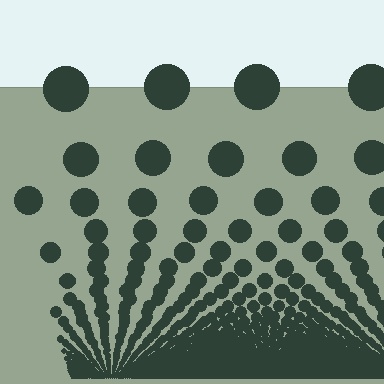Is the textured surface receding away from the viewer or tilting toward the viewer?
The surface appears to tilt toward the viewer. Texture elements get larger and sparser toward the top.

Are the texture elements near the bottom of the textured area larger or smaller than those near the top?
Smaller. The gradient is inverted — elements near the bottom are smaller and denser.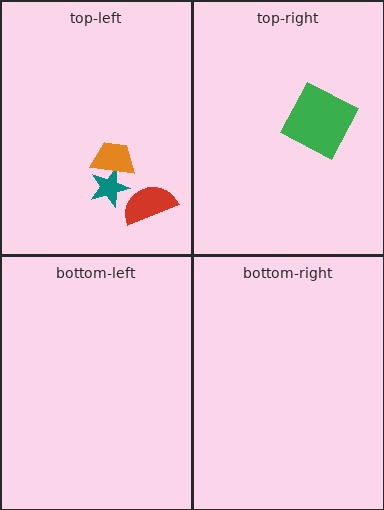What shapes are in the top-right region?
The green square.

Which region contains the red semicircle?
The top-left region.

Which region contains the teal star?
The top-left region.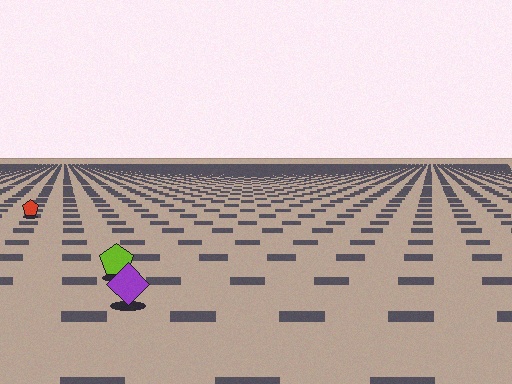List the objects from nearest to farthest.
From nearest to farthest: the purple diamond, the lime pentagon, the red pentagon.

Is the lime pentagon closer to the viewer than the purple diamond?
No. The purple diamond is closer — you can tell from the texture gradient: the ground texture is coarser near it.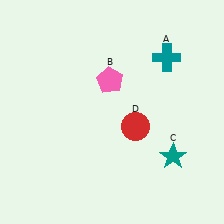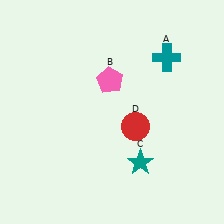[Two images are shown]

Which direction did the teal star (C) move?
The teal star (C) moved left.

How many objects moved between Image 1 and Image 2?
1 object moved between the two images.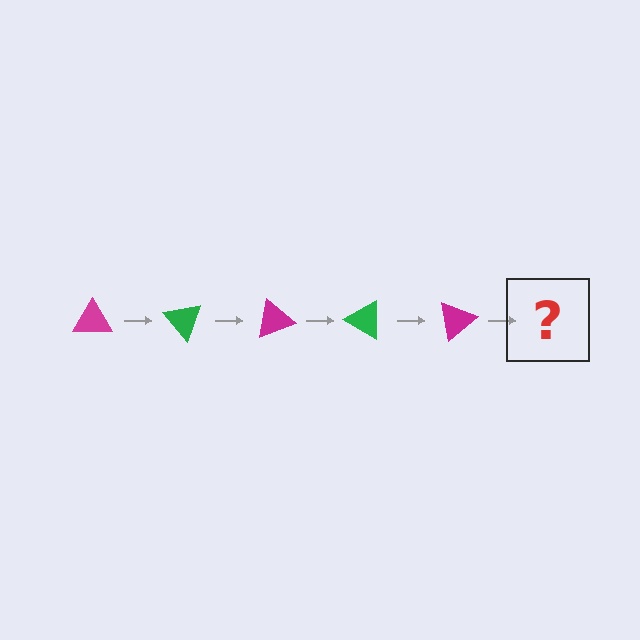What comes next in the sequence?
The next element should be a green triangle, rotated 250 degrees from the start.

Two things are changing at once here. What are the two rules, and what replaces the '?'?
The two rules are that it rotates 50 degrees each step and the color cycles through magenta and green. The '?' should be a green triangle, rotated 250 degrees from the start.